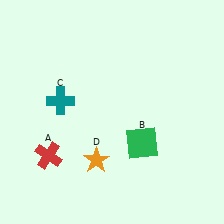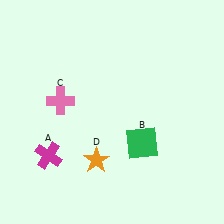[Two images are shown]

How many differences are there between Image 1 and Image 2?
There are 2 differences between the two images.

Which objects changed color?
A changed from red to magenta. C changed from teal to pink.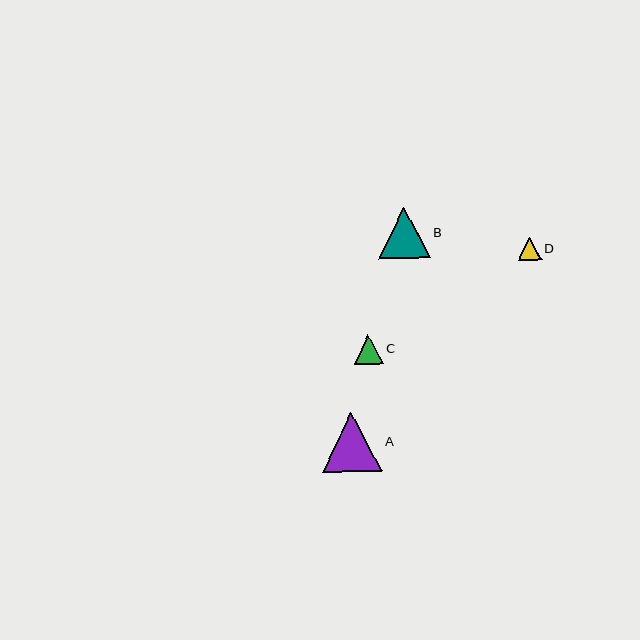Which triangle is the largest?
Triangle A is the largest with a size of approximately 60 pixels.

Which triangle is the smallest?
Triangle D is the smallest with a size of approximately 23 pixels.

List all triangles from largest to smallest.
From largest to smallest: A, B, C, D.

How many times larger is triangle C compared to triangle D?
Triangle C is approximately 1.2 times the size of triangle D.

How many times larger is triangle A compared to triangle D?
Triangle A is approximately 2.5 times the size of triangle D.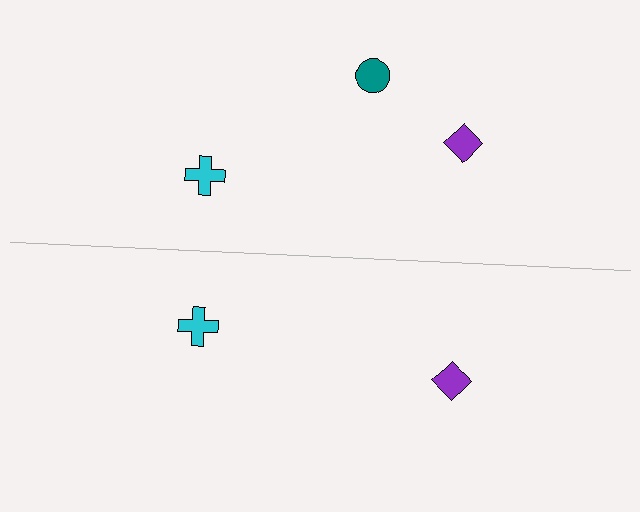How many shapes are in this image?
There are 5 shapes in this image.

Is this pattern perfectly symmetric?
No, the pattern is not perfectly symmetric. A teal circle is missing from the bottom side.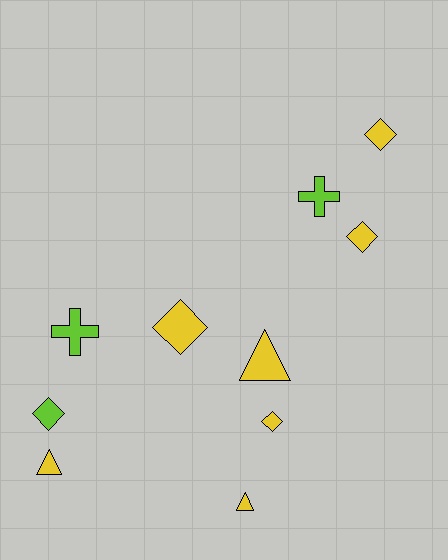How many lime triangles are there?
There are no lime triangles.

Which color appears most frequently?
Yellow, with 7 objects.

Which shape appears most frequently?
Diamond, with 5 objects.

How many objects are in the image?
There are 10 objects.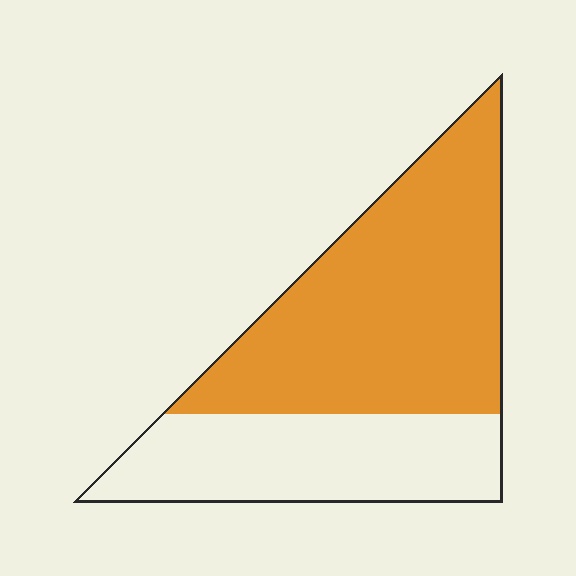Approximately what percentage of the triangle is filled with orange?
Approximately 65%.